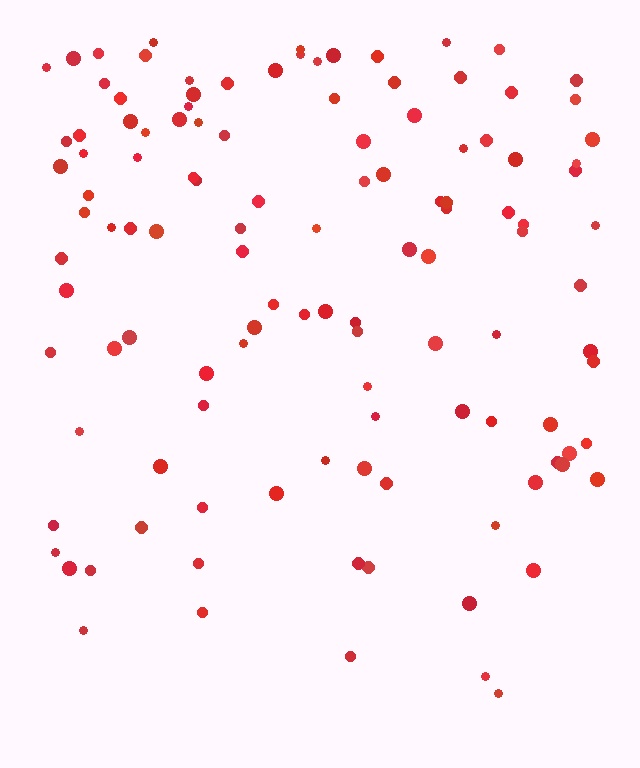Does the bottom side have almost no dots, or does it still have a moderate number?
Still a moderate number, just noticeably fewer than the top.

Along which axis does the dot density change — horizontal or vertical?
Vertical.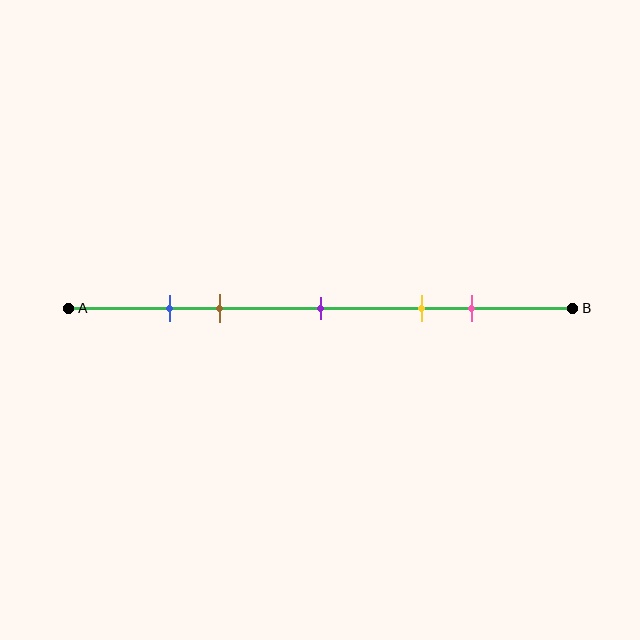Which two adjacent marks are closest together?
The blue and brown marks are the closest adjacent pair.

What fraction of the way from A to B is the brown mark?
The brown mark is approximately 30% (0.3) of the way from A to B.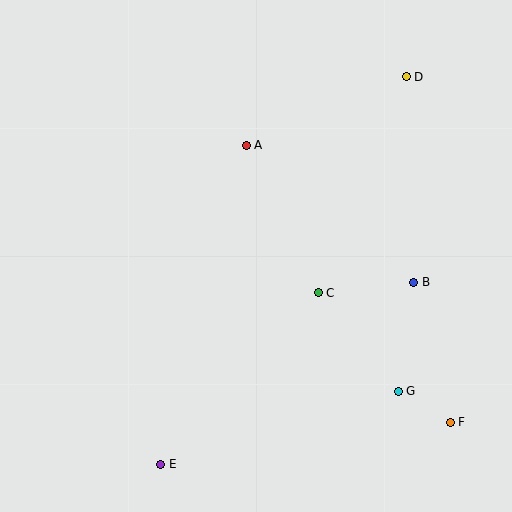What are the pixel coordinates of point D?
Point D is at (406, 77).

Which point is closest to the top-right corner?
Point D is closest to the top-right corner.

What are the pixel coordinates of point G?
Point G is at (398, 391).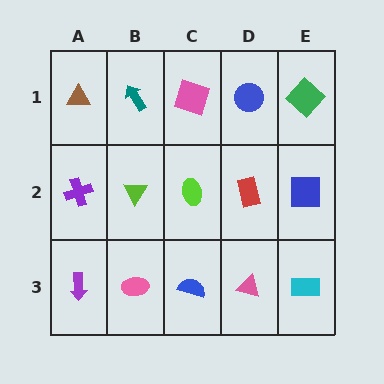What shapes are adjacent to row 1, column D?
A red rectangle (row 2, column D), a pink square (row 1, column C), a green diamond (row 1, column E).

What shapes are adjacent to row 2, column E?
A green diamond (row 1, column E), a cyan rectangle (row 3, column E), a red rectangle (row 2, column D).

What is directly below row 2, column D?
A pink triangle.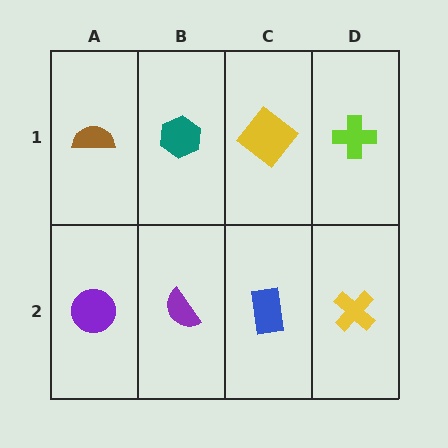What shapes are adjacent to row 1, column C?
A blue rectangle (row 2, column C), a teal hexagon (row 1, column B), a lime cross (row 1, column D).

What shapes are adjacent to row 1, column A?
A purple circle (row 2, column A), a teal hexagon (row 1, column B).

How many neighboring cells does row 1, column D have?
2.